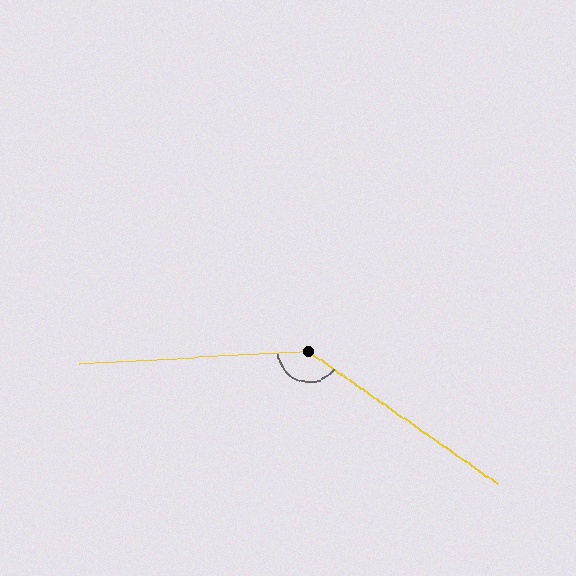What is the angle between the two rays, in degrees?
Approximately 142 degrees.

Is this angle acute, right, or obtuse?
It is obtuse.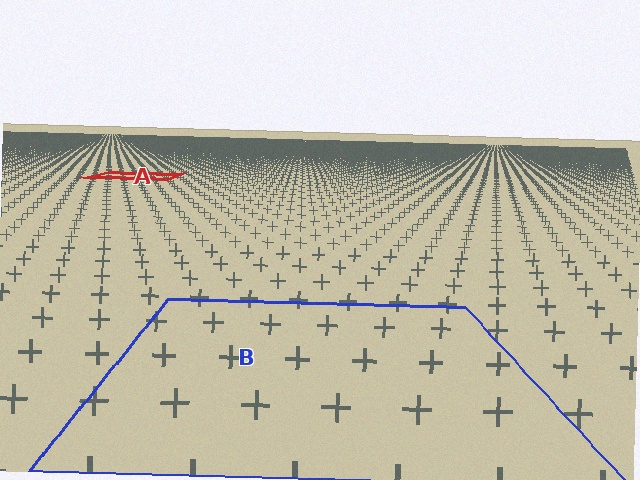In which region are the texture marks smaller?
The texture marks are smaller in region A, because it is farther away.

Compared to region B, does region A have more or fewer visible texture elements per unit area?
Region A has more texture elements per unit area — they are packed more densely because it is farther away.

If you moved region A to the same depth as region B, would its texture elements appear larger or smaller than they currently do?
They would appear larger. At a closer depth, the same texture elements are projected at a bigger on-screen size.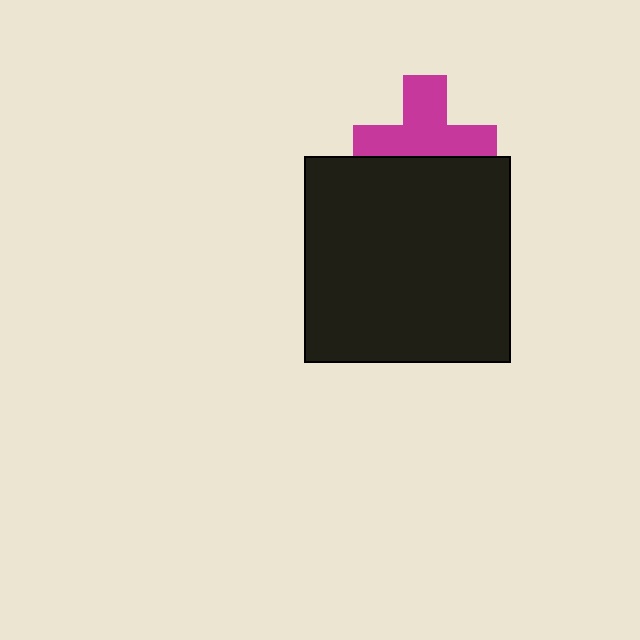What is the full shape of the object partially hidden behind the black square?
The partially hidden object is a magenta cross.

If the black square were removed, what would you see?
You would see the complete magenta cross.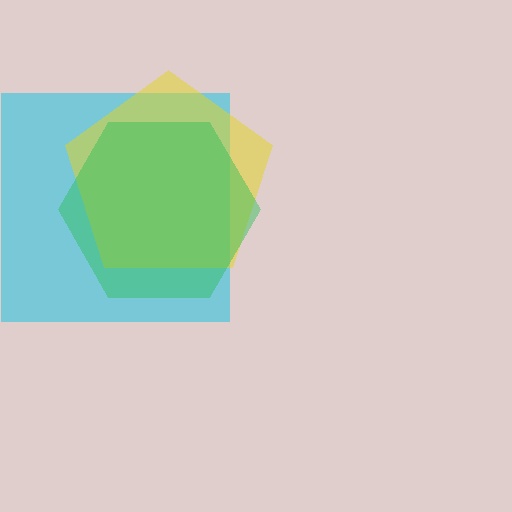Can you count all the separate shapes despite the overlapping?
Yes, there are 3 separate shapes.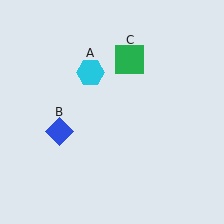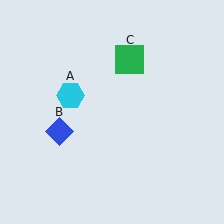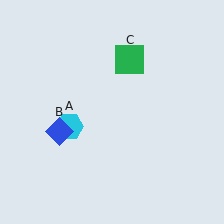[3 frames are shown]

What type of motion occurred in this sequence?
The cyan hexagon (object A) rotated counterclockwise around the center of the scene.